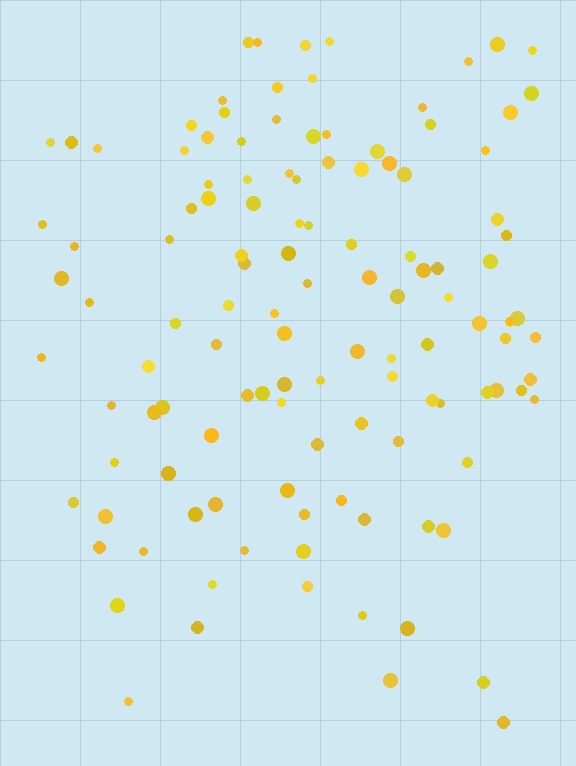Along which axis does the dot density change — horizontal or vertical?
Vertical.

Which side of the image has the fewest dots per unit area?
The bottom.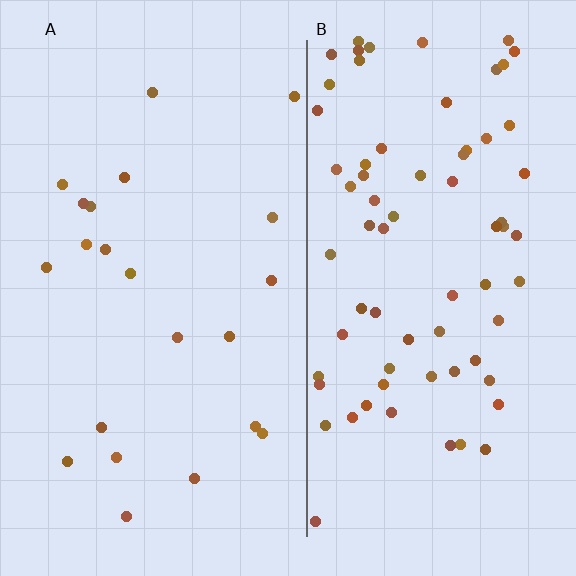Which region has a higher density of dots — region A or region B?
B (the right).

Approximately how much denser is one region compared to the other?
Approximately 3.3× — region B over region A.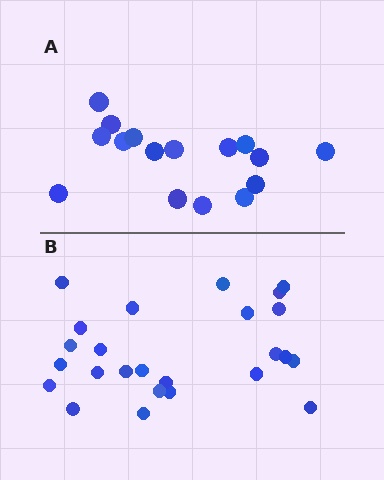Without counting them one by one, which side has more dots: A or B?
Region B (the bottom region) has more dots.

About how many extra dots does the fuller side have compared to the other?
Region B has roughly 8 or so more dots than region A.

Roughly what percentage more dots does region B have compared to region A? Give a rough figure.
About 55% more.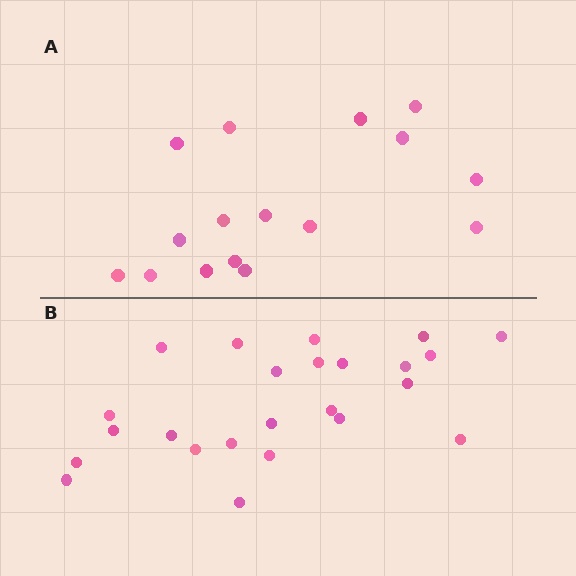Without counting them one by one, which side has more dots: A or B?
Region B (the bottom region) has more dots.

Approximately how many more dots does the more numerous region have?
Region B has roughly 8 or so more dots than region A.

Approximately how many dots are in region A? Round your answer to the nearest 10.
About 20 dots. (The exact count is 16, which rounds to 20.)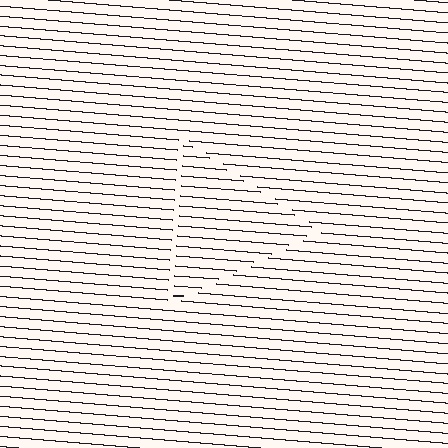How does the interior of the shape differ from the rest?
The interior of the shape contains the same grating, shifted by half a period — the contour is defined by the phase discontinuity where line-ends from the inner and outer gratings abut.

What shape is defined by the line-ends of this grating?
An illusory triangle. The interior of the shape contains the same grating, shifted by half a period — the contour is defined by the phase discontinuity where line-ends from the inner and outer gratings abut.